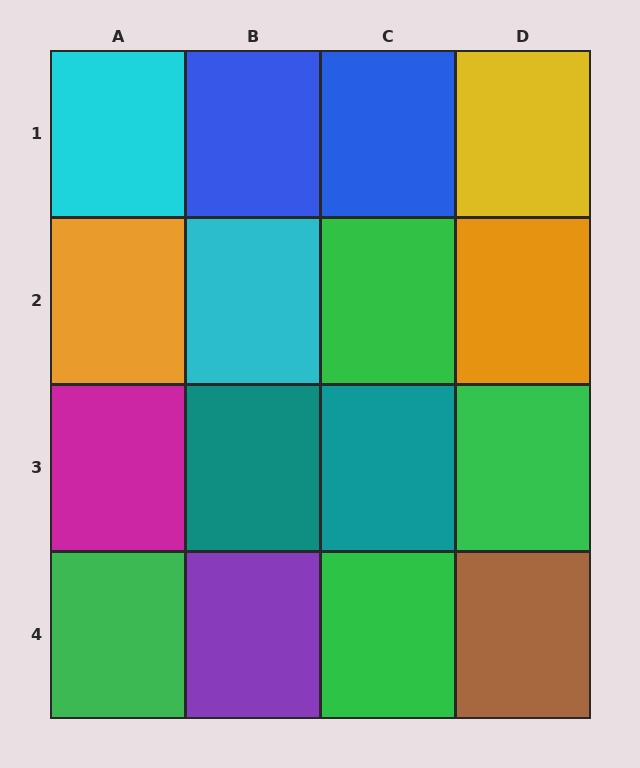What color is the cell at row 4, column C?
Green.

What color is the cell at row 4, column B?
Purple.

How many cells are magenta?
1 cell is magenta.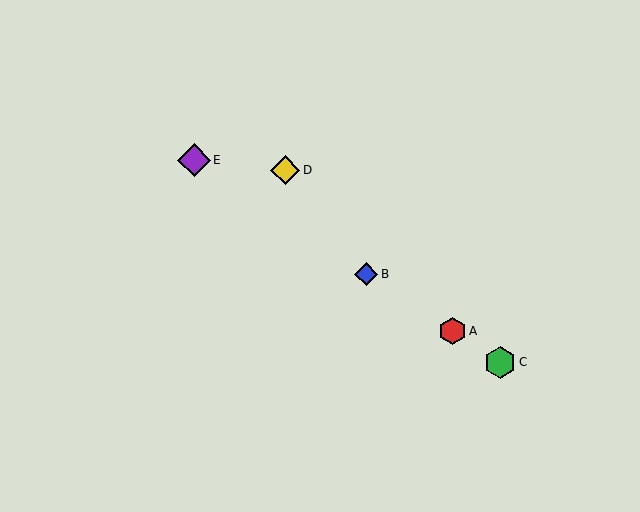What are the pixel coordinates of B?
Object B is at (366, 274).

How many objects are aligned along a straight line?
4 objects (A, B, C, E) are aligned along a straight line.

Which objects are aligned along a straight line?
Objects A, B, C, E are aligned along a straight line.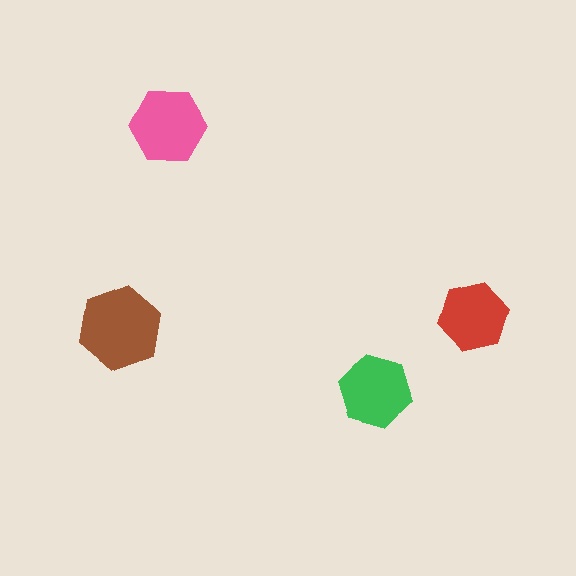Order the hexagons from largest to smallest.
the brown one, the pink one, the green one, the red one.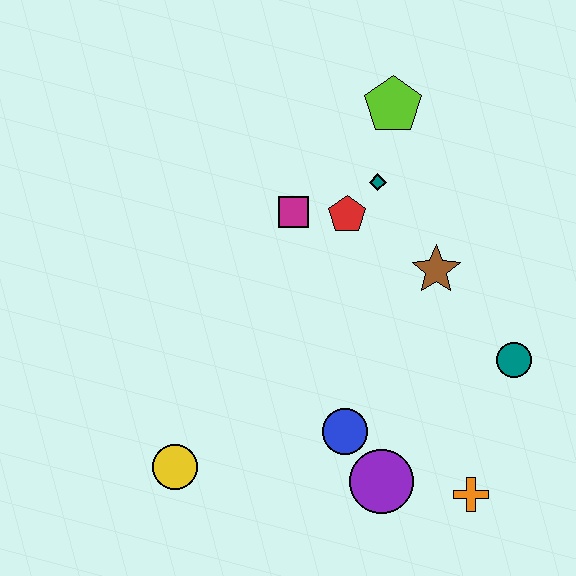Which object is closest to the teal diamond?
The red pentagon is closest to the teal diamond.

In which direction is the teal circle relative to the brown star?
The teal circle is below the brown star.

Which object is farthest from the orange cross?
The lime pentagon is farthest from the orange cross.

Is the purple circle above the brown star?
No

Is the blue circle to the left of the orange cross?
Yes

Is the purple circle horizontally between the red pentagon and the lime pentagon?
Yes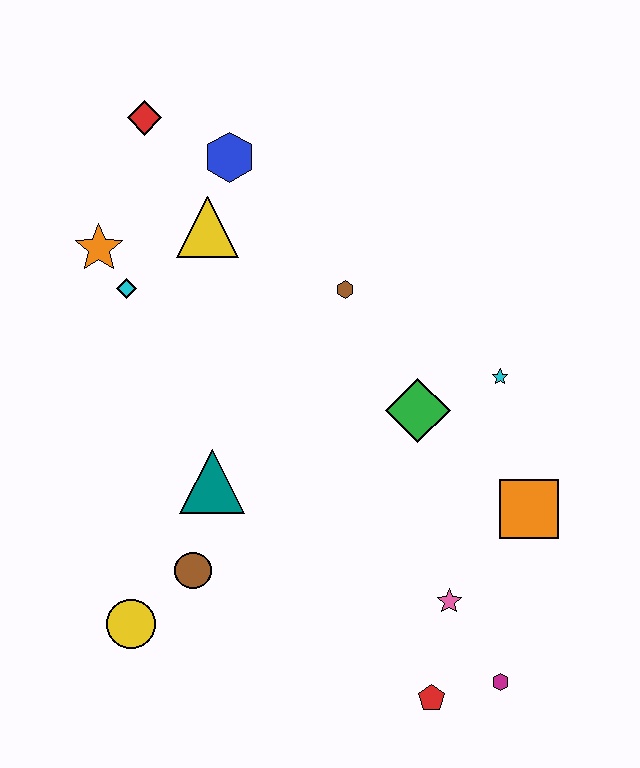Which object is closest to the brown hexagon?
The green diamond is closest to the brown hexagon.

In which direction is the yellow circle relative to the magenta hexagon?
The yellow circle is to the left of the magenta hexagon.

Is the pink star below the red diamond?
Yes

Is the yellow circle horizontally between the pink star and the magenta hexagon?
No